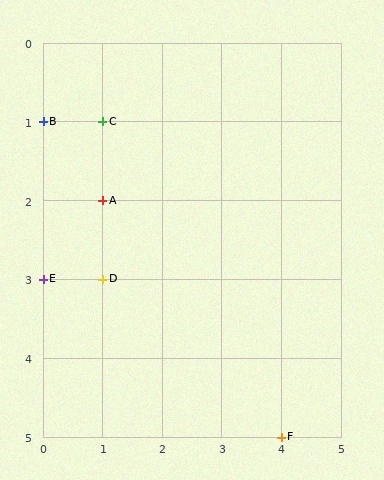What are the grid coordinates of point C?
Point C is at grid coordinates (1, 1).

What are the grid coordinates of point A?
Point A is at grid coordinates (1, 2).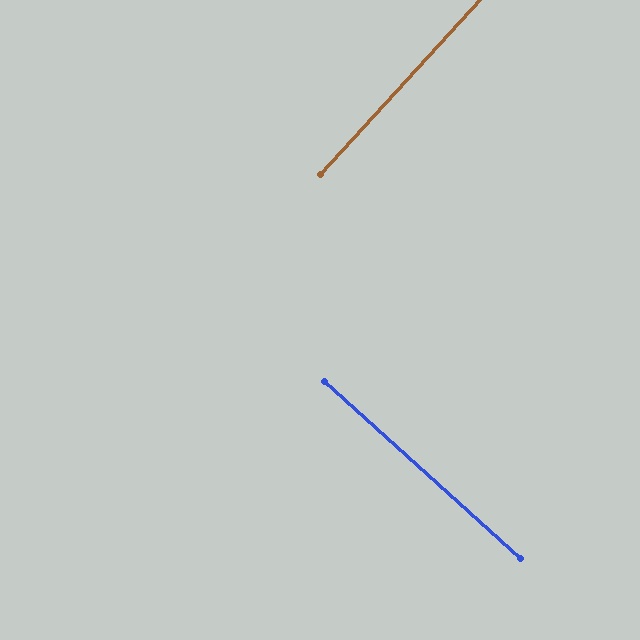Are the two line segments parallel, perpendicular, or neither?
Perpendicular — they meet at approximately 90°.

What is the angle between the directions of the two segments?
Approximately 90 degrees.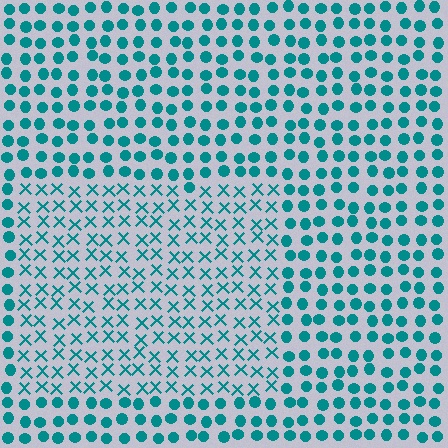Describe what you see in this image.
The image is filled with small teal elements arranged in a uniform grid. A rectangle-shaped region contains X marks, while the surrounding area contains circles. The boundary is defined purely by the change in element shape.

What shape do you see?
I see a rectangle.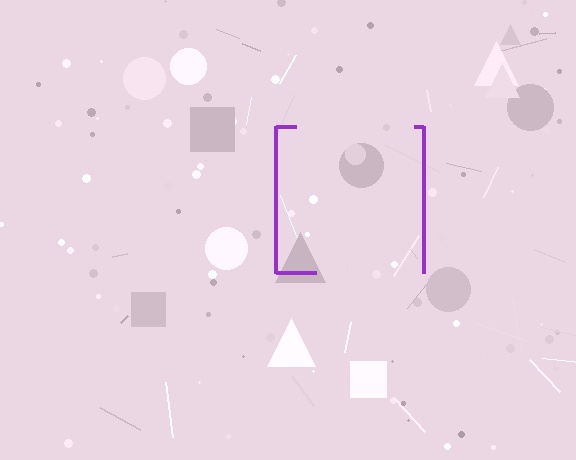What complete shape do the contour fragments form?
The contour fragments form a square.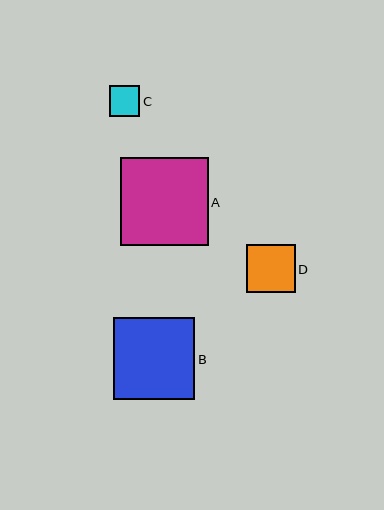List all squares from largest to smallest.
From largest to smallest: A, B, D, C.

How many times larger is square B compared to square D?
Square B is approximately 1.7 times the size of square D.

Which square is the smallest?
Square C is the smallest with a size of approximately 31 pixels.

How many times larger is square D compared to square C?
Square D is approximately 1.6 times the size of square C.